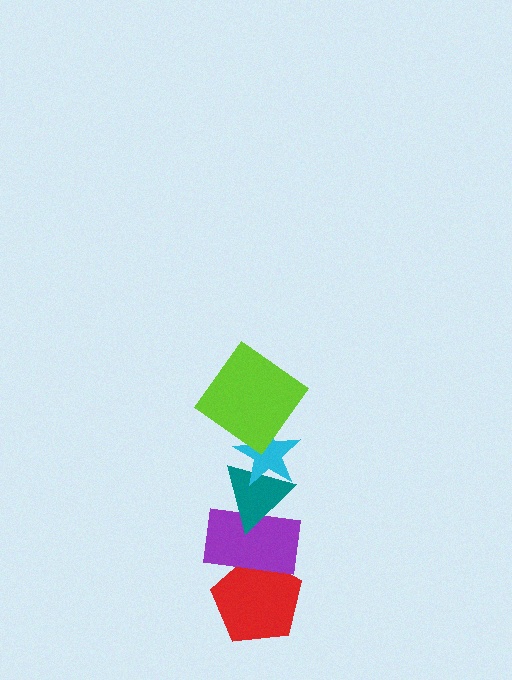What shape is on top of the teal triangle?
The cyan star is on top of the teal triangle.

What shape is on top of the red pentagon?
The purple rectangle is on top of the red pentagon.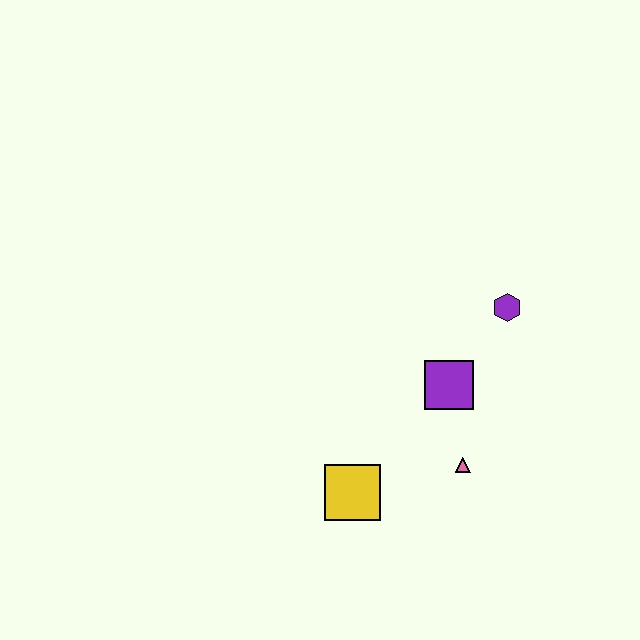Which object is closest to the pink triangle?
The purple square is closest to the pink triangle.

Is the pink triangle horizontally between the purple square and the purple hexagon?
Yes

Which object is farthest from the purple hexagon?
The yellow square is farthest from the purple hexagon.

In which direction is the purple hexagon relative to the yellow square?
The purple hexagon is above the yellow square.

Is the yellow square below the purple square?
Yes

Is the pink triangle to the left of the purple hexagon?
Yes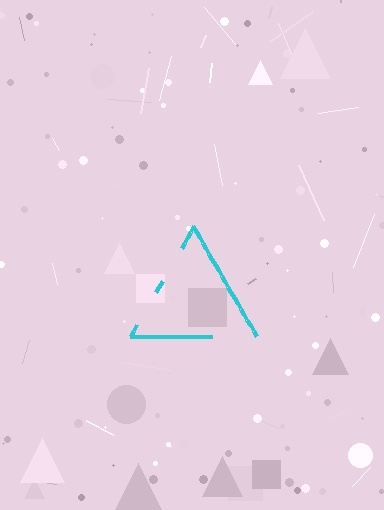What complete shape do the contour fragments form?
The contour fragments form a triangle.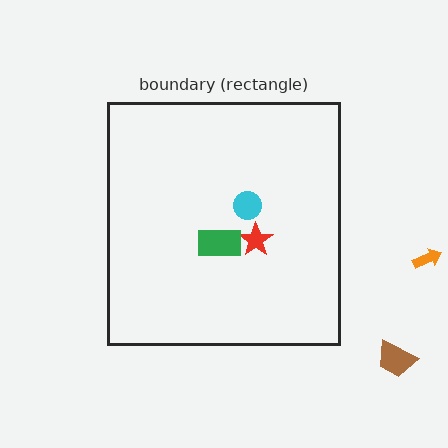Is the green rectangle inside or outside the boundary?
Inside.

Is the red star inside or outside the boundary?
Inside.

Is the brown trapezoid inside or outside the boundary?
Outside.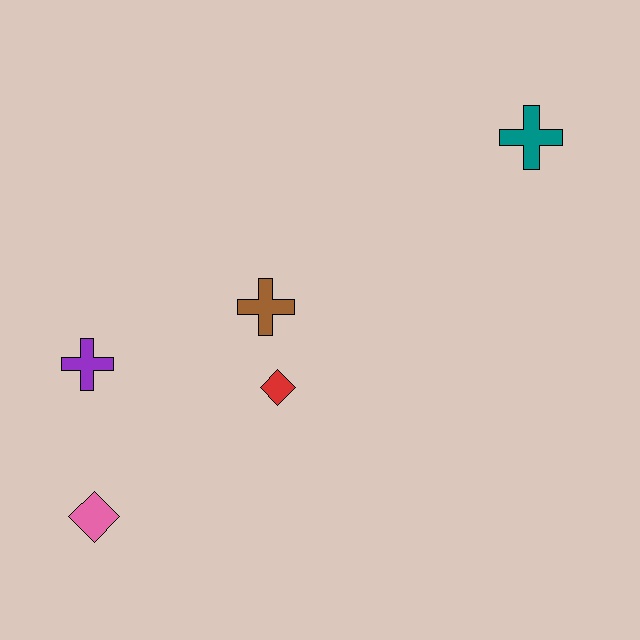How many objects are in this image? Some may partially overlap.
There are 5 objects.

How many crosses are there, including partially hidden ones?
There are 3 crosses.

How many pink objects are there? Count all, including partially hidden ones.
There is 1 pink object.